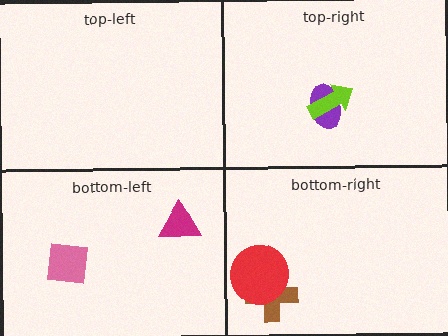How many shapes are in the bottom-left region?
2.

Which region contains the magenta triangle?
The bottom-left region.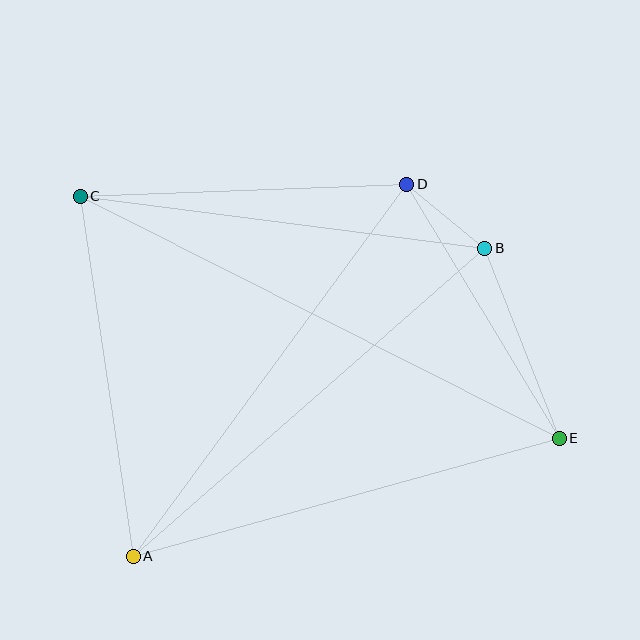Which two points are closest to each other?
Points B and D are closest to each other.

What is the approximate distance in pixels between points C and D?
The distance between C and D is approximately 327 pixels.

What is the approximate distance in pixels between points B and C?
The distance between B and C is approximately 408 pixels.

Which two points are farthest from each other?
Points C and E are farthest from each other.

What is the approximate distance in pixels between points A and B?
The distance between A and B is approximately 467 pixels.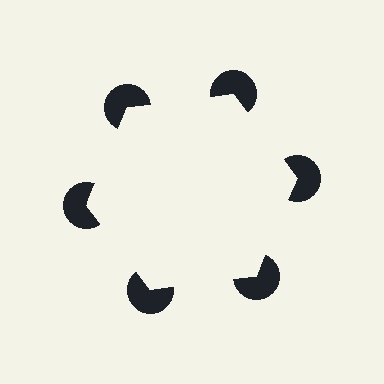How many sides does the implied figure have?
6 sides.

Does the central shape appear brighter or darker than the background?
It typically appears slightly brighter than the background, even though no actual brightness change is drawn.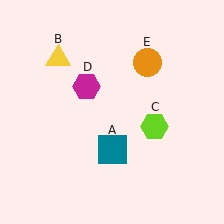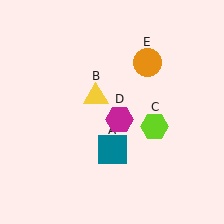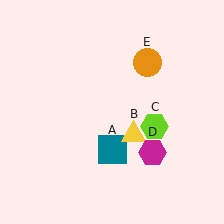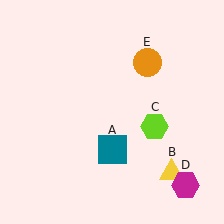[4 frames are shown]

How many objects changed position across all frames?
2 objects changed position: yellow triangle (object B), magenta hexagon (object D).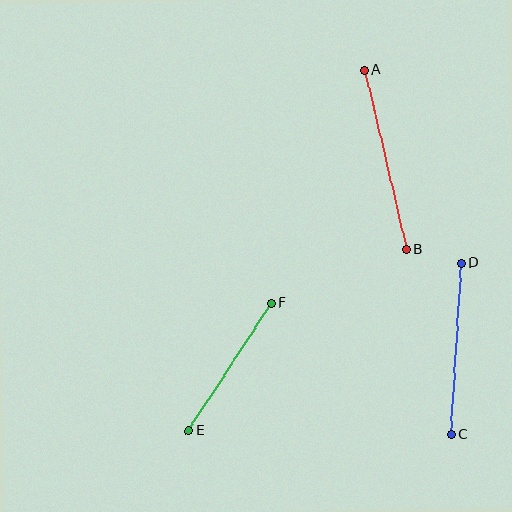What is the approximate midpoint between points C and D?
The midpoint is at approximately (456, 349) pixels.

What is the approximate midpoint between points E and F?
The midpoint is at approximately (230, 367) pixels.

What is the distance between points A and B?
The distance is approximately 184 pixels.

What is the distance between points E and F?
The distance is approximately 152 pixels.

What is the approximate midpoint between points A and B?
The midpoint is at approximately (385, 160) pixels.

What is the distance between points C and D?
The distance is approximately 172 pixels.